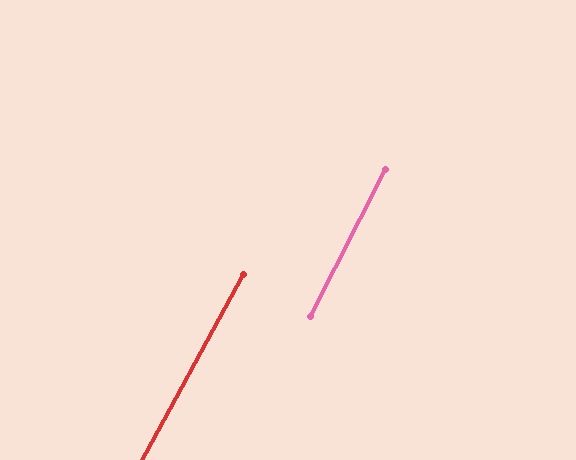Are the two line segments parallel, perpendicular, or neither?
Parallel — their directions differ by only 1.4°.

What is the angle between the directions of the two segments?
Approximately 1 degree.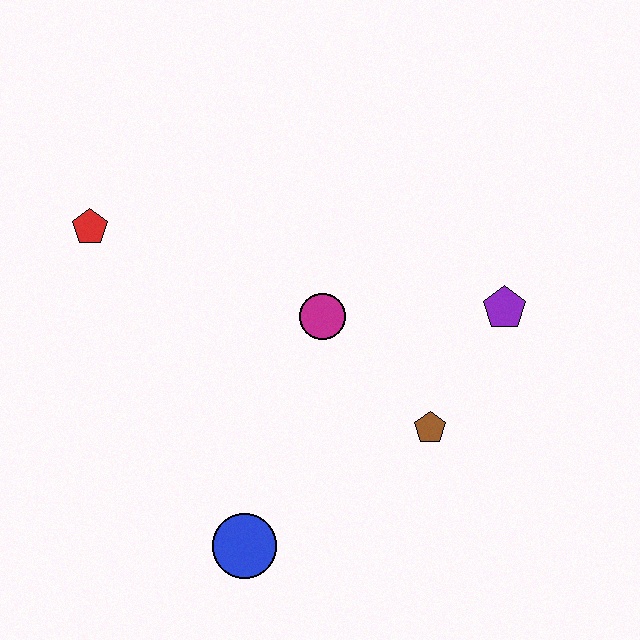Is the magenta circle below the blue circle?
No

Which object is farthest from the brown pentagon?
The red pentagon is farthest from the brown pentagon.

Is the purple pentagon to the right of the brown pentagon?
Yes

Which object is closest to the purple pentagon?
The brown pentagon is closest to the purple pentagon.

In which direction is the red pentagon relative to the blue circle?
The red pentagon is above the blue circle.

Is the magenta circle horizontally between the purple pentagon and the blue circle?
Yes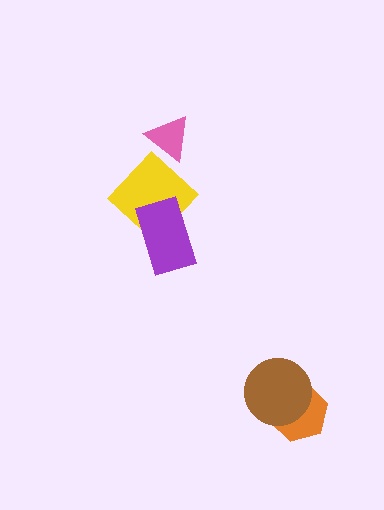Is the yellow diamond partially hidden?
Yes, it is partially covered by another shape.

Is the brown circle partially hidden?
No, no other shape covers it.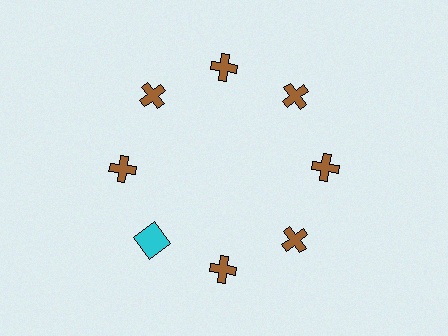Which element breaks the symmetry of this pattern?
The cyan square at roughly the 8 o'clock position breaks the symmetry. All other shapes are brown crosses.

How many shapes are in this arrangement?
There are 8 shapes arranged in a ring pattern.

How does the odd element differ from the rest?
It differs in both color (cyan instead of brown) and shape (square instead of cross).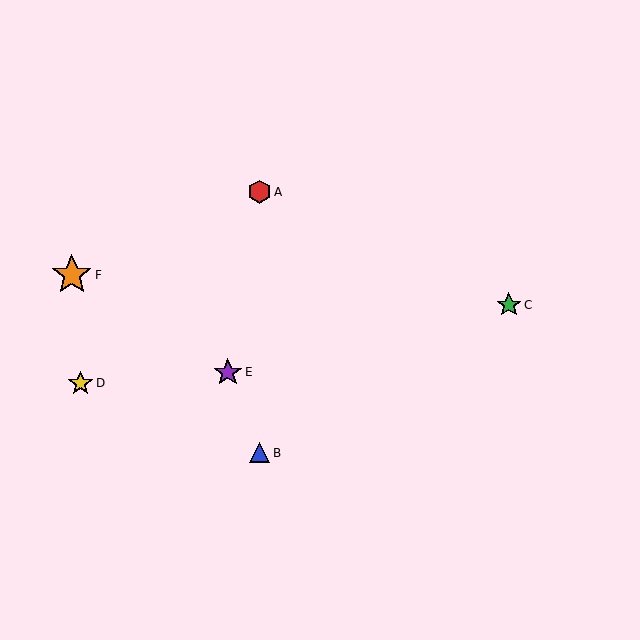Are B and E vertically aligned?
No, B is at x≈260 and E is at x≈228.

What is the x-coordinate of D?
Object D is at x≈80.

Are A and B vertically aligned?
Yes, both are at x≈260.